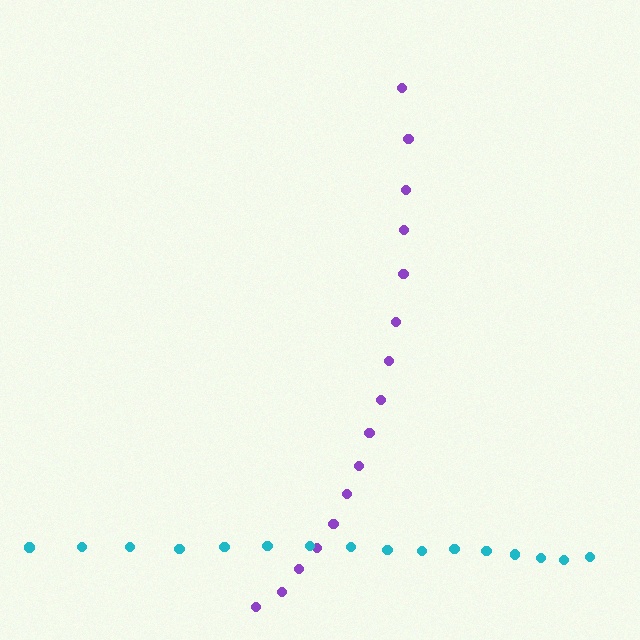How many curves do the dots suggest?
There are 2 distinct paths.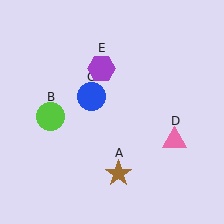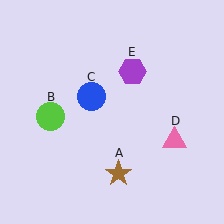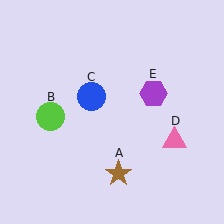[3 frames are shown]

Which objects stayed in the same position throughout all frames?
Brown star (object A) and lime circle (object B) and blue circle (object C) and pink triangle (object D) remained stationary.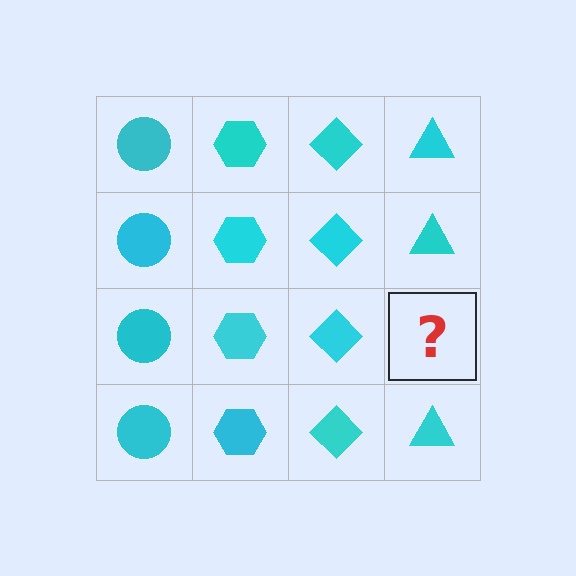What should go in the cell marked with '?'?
The missing cell should contain a cyan triangle.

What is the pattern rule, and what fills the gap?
The rule is that each column has a consistent shape. The gap should be filled with a cyan triangle.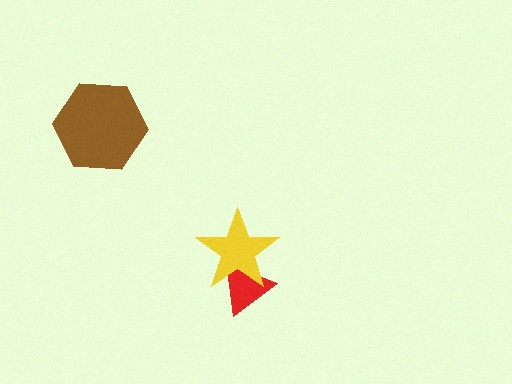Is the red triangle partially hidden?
Yes, it is partially covered by another shape.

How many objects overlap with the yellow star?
1 object overlaps with the yellow star.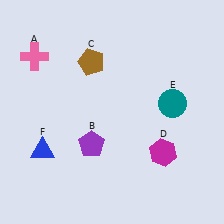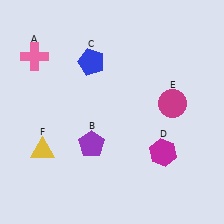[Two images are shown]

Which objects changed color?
C changed from brown to blue. E changed from teal to magenta. F changed from blue to yellow.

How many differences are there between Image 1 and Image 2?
There are 3 differences between the two images.